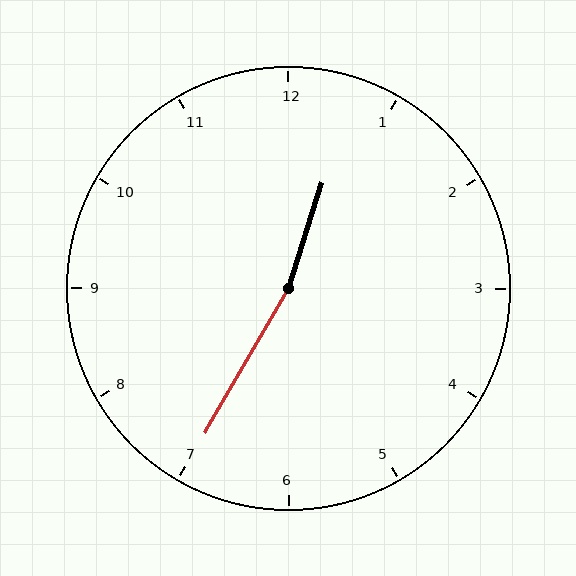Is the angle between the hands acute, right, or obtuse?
It is obtuse.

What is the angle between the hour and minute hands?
Approximately 168 degrees.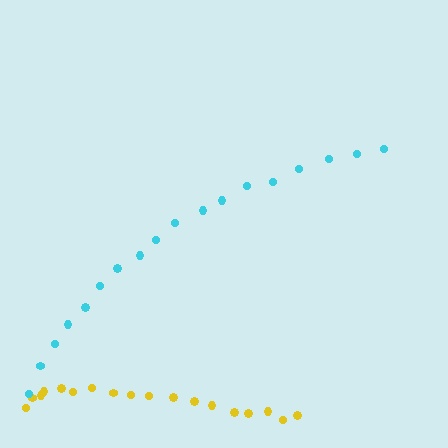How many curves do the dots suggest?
There are 2 distinct paths.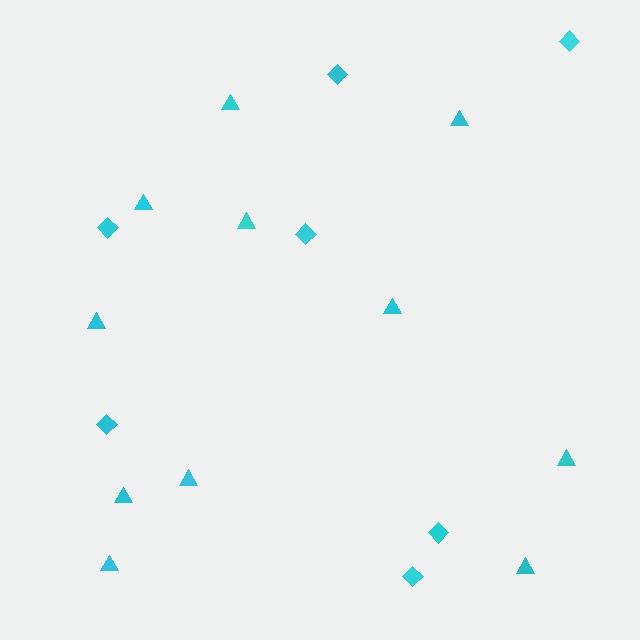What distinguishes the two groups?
There are 2 groups: one group of diamonds (7) and one group of triangles (11).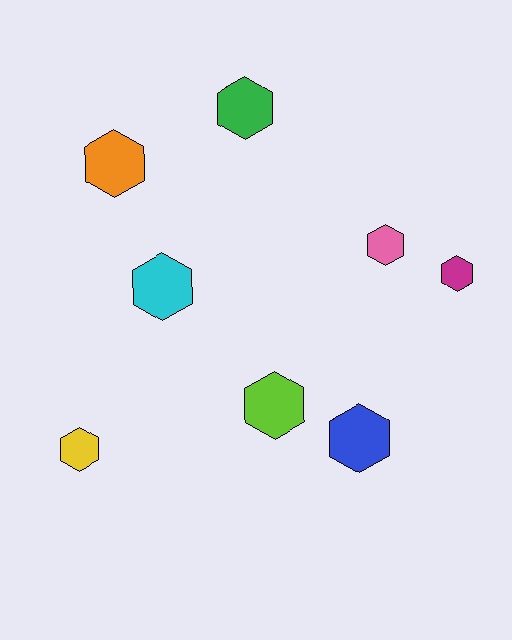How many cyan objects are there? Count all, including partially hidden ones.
There is 1 cyan object.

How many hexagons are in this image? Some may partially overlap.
There are 8 hexagons.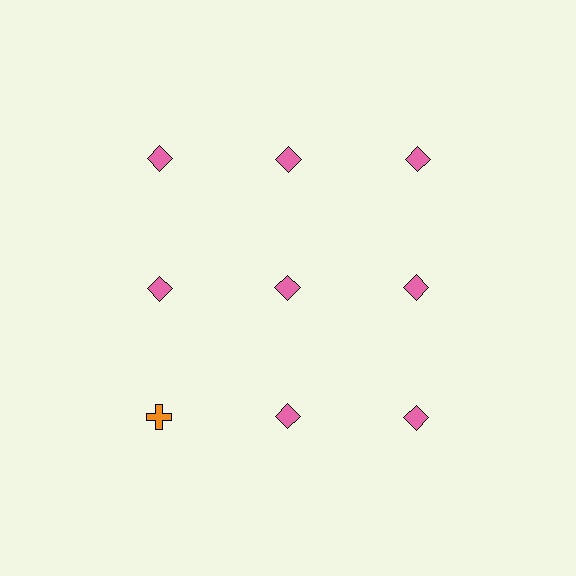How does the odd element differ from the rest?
It differs in both color (orange instead of pink) and shape (cross instead of diamond).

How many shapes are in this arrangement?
There are 9 shapes arranged in a grid pattern.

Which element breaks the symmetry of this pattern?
The orange cross in the third row, leftmost column breaks the symmetry. All other shapes are pink diamonds.